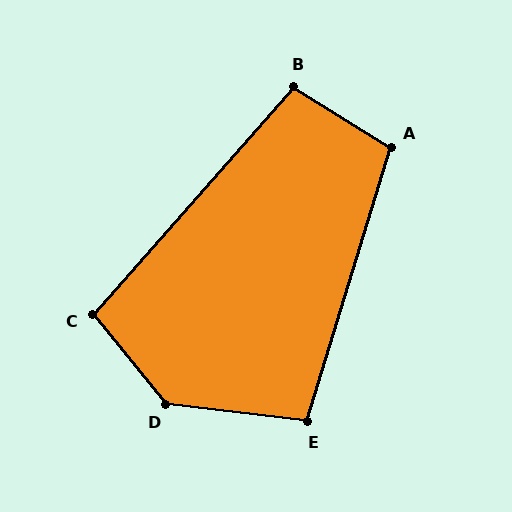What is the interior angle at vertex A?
Approximately 105 degrees (obtuse).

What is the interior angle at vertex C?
Approximately 99 degrees (obtuse).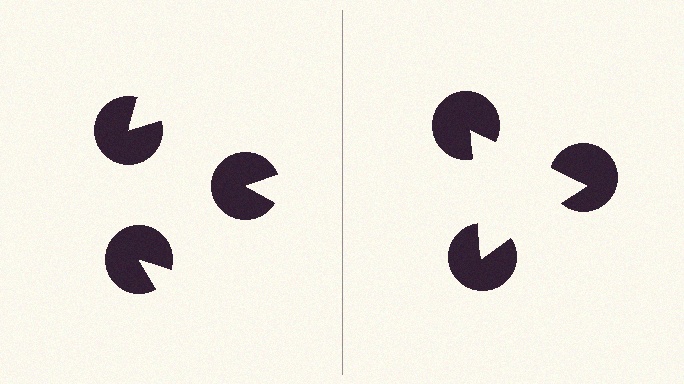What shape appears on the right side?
An illusory triangle.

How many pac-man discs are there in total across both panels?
6 — 3 on each side.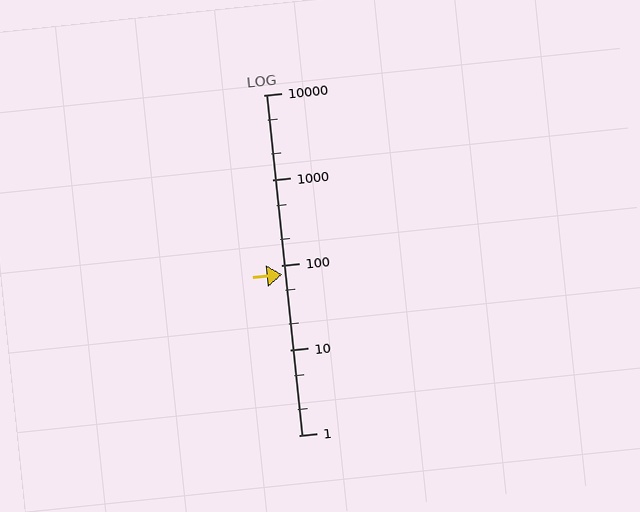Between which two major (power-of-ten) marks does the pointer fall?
The pointer is between 10 and 100.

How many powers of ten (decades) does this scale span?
The scale spans 4 decades, from 1 to 10000.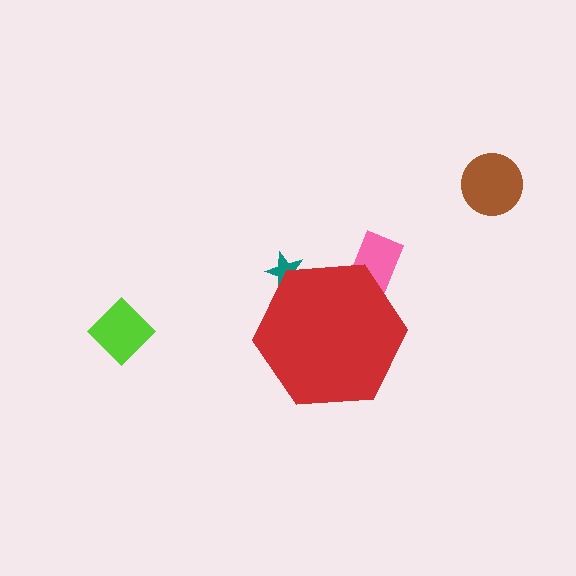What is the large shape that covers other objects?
A red hexagon.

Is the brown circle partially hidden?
No, the brown circle is fully visible.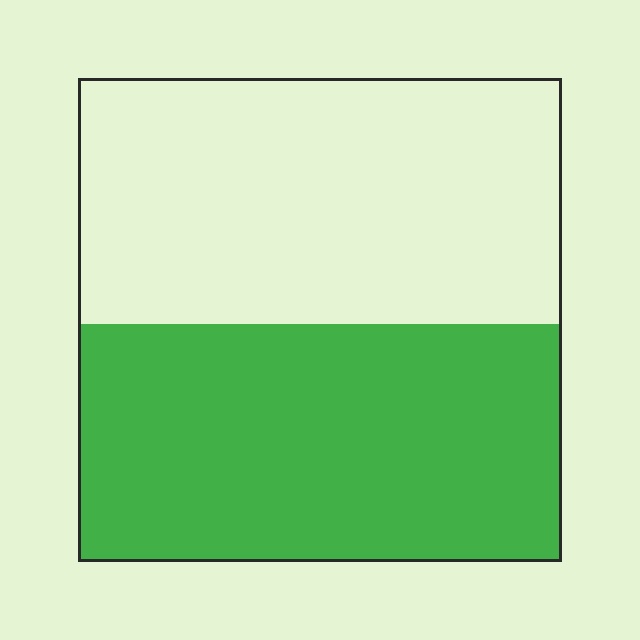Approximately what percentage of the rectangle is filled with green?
Approximately 50%.